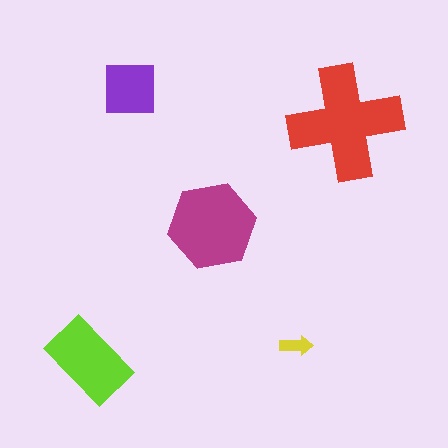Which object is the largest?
The red cross.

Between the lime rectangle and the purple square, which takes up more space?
The lime rectangle.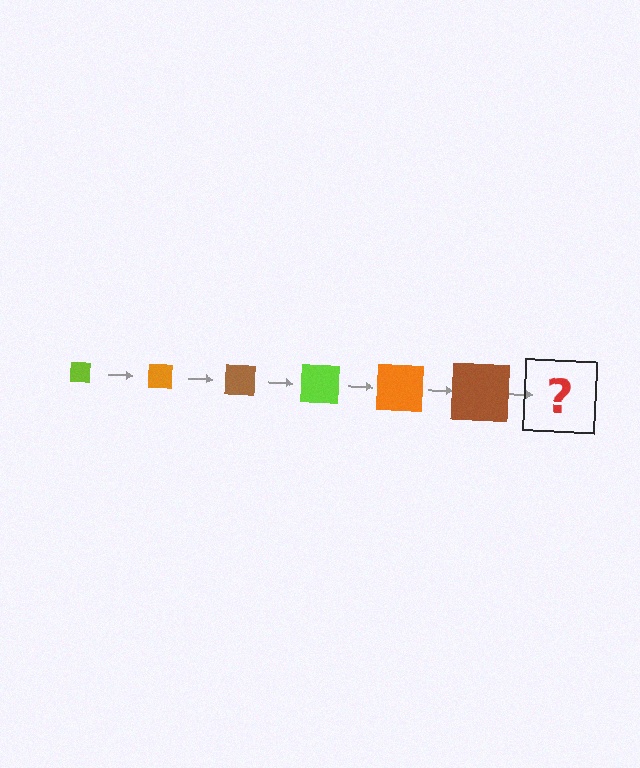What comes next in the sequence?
The next element should be a lime square, larger than the previous one.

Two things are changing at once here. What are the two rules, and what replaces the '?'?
The two rules are that the square grows larger each step and the color cycles through lime, orange, and brown. The '?' should be a lime square, larger than the previous one.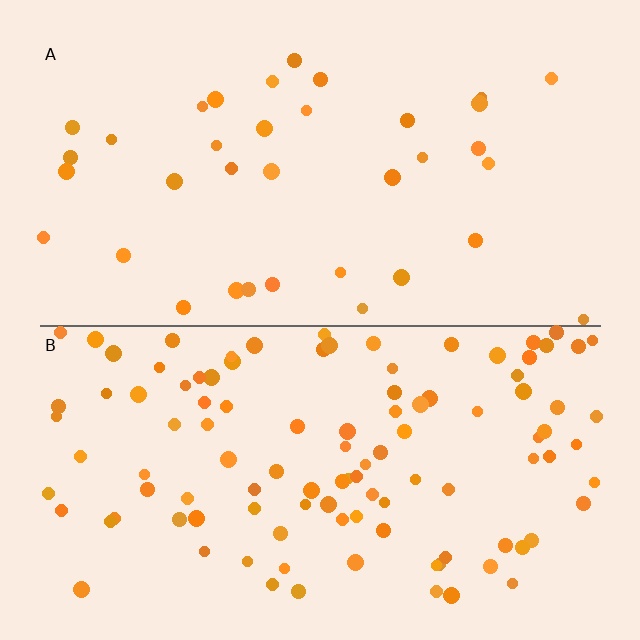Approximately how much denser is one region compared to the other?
Approximately 3.0× — region B over region A.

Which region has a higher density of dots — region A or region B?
B (the bottom).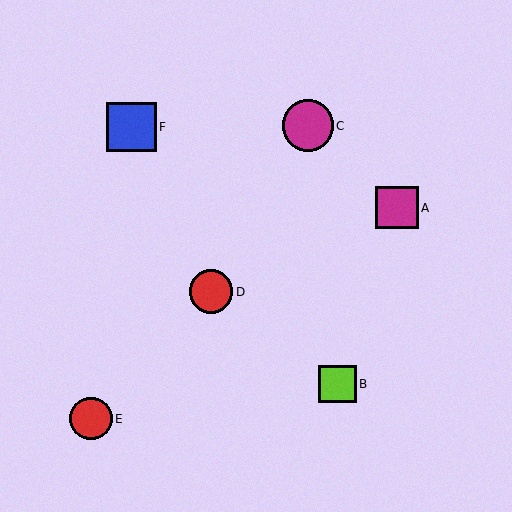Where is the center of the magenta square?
The center of the magenta square is at (397, 208).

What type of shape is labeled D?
Shape D is a red circle.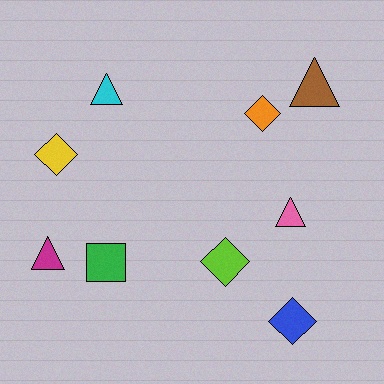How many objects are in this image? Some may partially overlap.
There are 9 objects.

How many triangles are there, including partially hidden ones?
There are 4 triangles.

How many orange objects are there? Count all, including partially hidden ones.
There is 1 orange object.